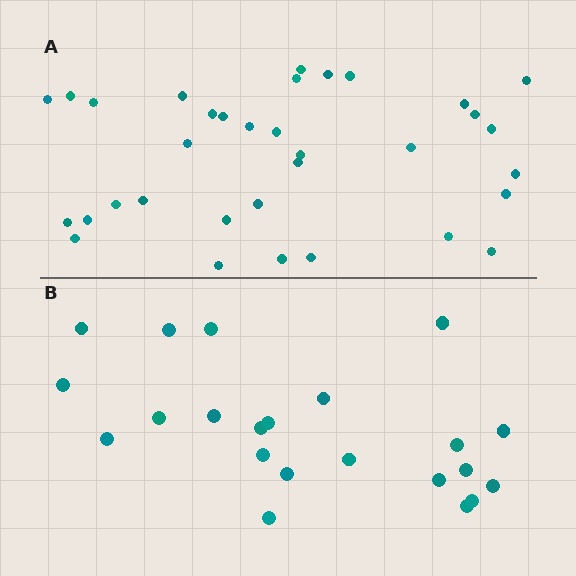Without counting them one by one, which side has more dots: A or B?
Region A (the top region) has more dots.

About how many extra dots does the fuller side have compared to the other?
Region A has roughly 12 or so more dots than region B.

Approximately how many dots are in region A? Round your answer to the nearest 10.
About 30 dots. (The exact count is 34, which rounds to 30.)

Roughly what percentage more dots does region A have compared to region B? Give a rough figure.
About 55% more.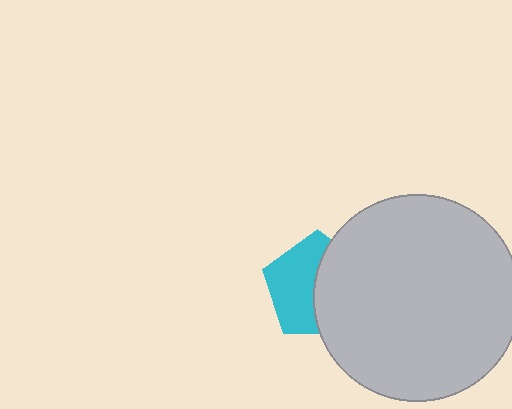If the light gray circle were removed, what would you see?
You would see the complete cyan pentagon.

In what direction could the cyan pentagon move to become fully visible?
The cyan pentagon could move left. That would shift it out from behind the light gray circle entirely.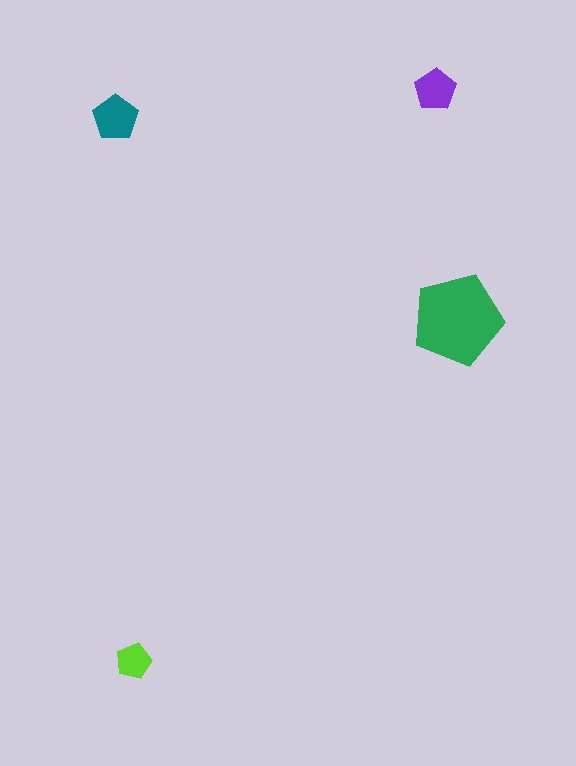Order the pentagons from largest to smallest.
the green one, the teal one, the purple one, the lime one.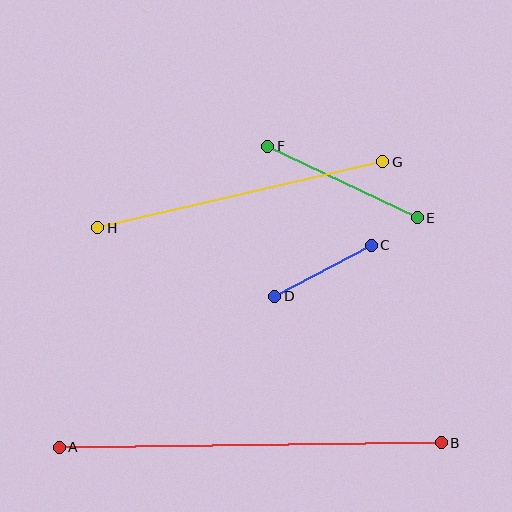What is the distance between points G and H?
The distance is approximately 292 pixels.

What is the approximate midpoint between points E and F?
The midpoint is at approximately (342, 182) pixels.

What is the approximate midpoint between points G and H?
The midpoint is at approximately (240, 195) pixels.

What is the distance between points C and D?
The distance is approximately 109 pixels.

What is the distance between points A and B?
The distance is approximately 382 pixels.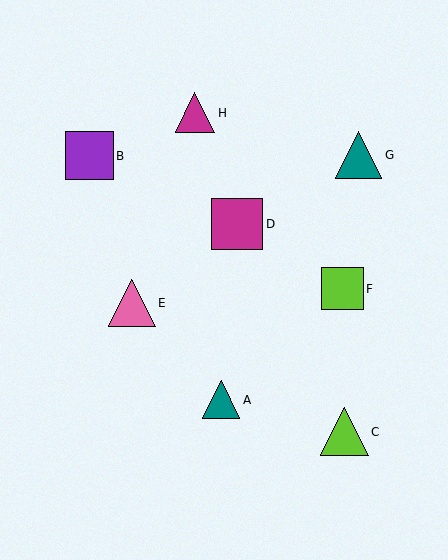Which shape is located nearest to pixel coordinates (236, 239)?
The magenta square (labeled D) at (237, 224) is nearest to that location.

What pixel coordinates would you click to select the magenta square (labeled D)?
Click at (237, 224) to select the magenta square D.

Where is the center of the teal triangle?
The center of the teal triangle is at (359, 155).